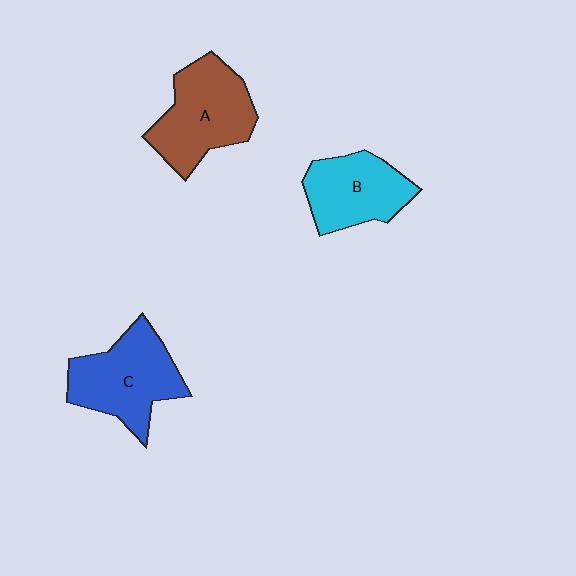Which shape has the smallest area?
Shape B (cyan).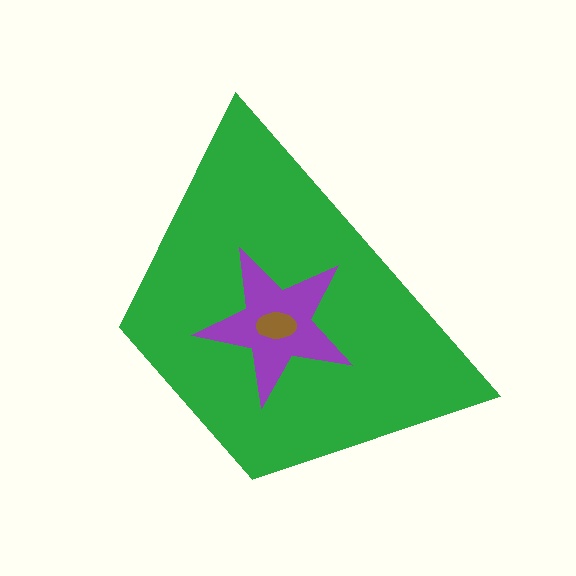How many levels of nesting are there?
3.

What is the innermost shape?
The brown ellipse.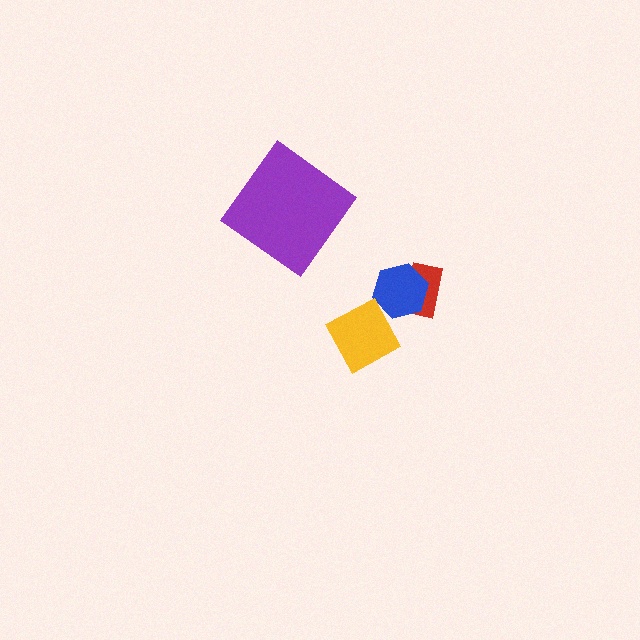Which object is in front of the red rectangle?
The blue hexagon is in front of the red rectangle.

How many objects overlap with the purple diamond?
0 objects overlap with the purple diamond.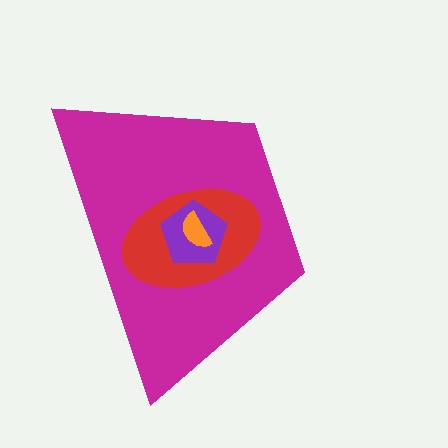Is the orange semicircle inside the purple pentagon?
Yes.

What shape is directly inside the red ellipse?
The purple pentagon.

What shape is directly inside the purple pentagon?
The orange semicircle.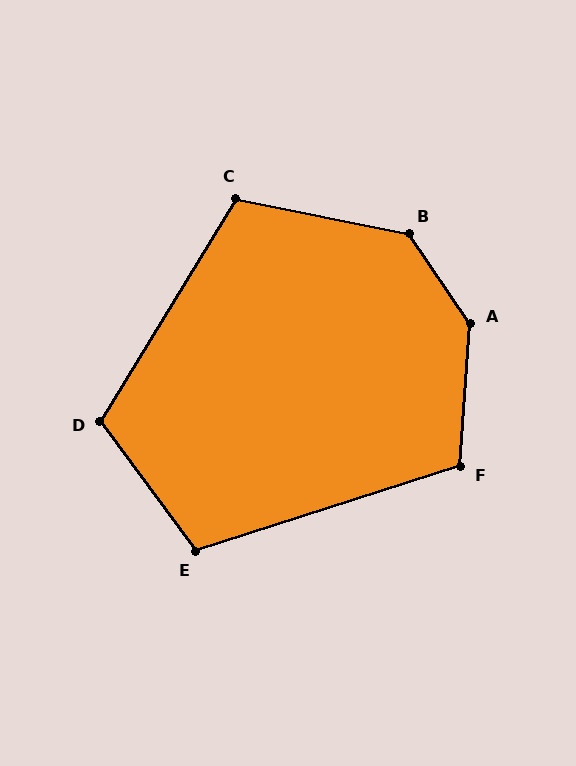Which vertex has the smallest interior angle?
E, at approximately 109 degrees.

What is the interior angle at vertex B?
Approximately 136 degrees (obtuse).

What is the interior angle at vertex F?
Approximately 112 degrees (obtuse).